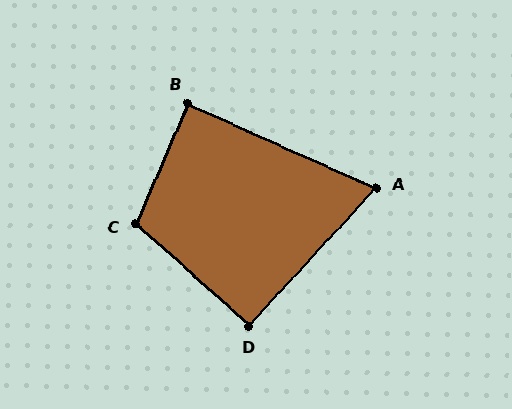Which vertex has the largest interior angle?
C, at approximately 109 degrees.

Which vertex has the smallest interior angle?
A, at approximately 71 degrees.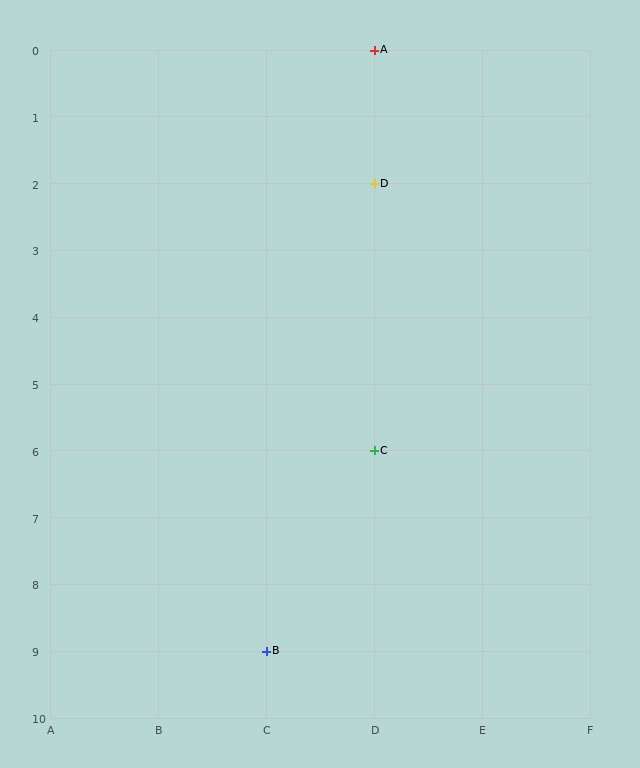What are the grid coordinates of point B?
Point B is at grid coordinates (C, 9).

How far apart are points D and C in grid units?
Points D and C are 4 rows apart.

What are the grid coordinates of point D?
Point D is at grid coordinates (D, 2).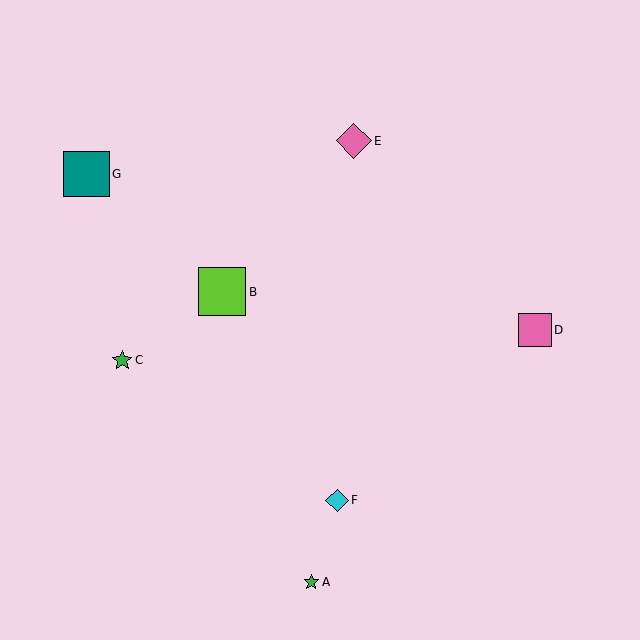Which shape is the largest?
The lime square (labeled B) is the largest.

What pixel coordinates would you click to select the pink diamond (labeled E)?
Click at (354, 141) to select the pink diamond E.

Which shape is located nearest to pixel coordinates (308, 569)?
The green star (labeled A) at (311, 582) is nearest to that location.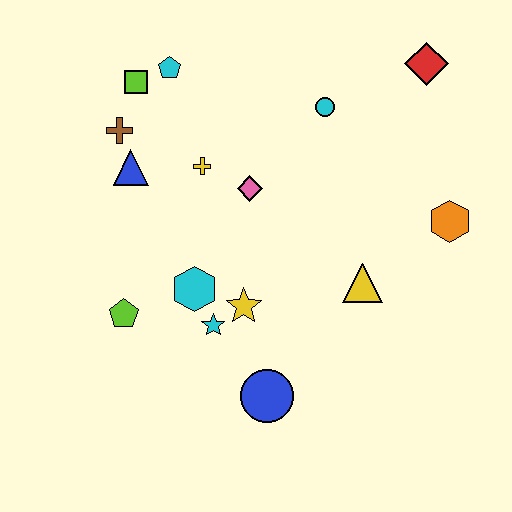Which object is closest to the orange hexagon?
The yellow triangle is closest to the orange hexagon.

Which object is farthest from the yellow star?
The red diamond is farthest from the yellow star.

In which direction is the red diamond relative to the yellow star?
The red diamond is above the yellow star.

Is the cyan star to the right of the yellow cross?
Yes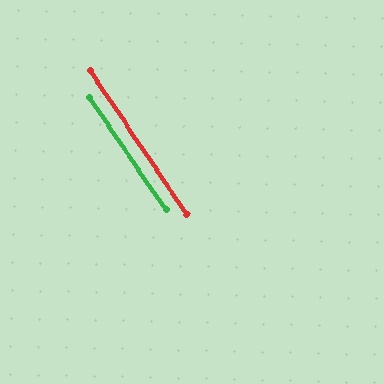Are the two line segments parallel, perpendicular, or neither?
Parallel — their directions differ by only 0.7°.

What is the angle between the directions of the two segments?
Approximately 1 degree.